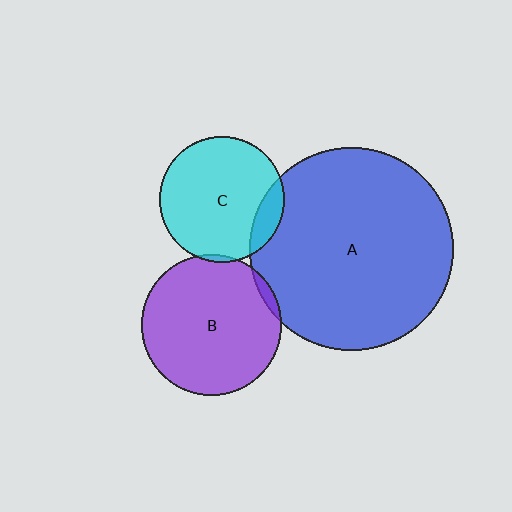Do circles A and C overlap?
Yes.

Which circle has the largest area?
Circle A (blue).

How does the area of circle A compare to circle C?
Approximately 2.6 times.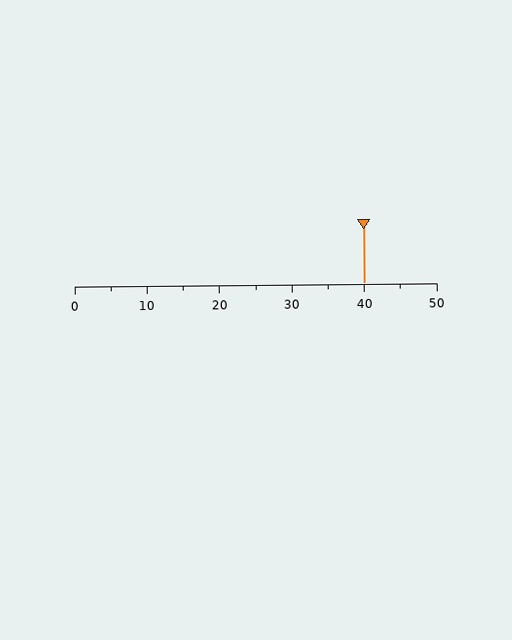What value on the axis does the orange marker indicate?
The marker indicates approximately 40.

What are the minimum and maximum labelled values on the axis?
The axis runs from 0 to 50.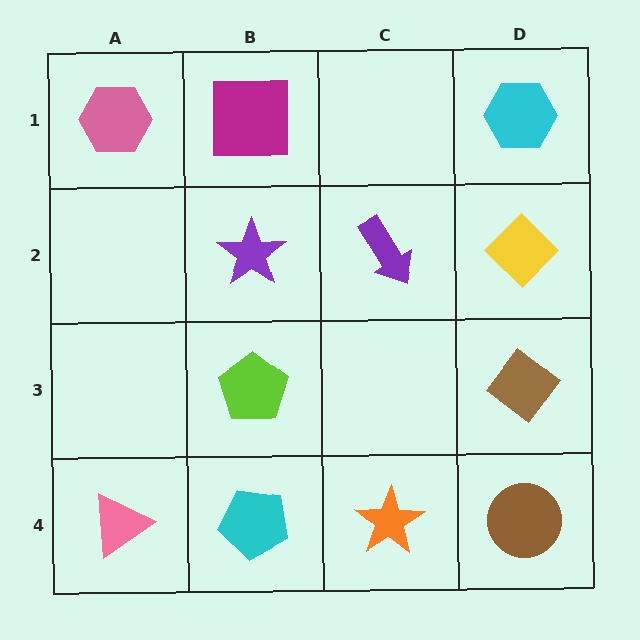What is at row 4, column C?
An orange star.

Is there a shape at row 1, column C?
No, that cell is empty.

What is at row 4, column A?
A pink triangle.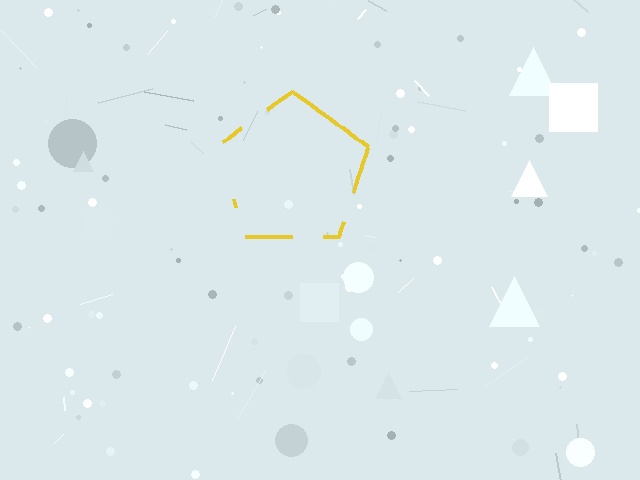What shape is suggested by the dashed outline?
The dashed outline suggests a pentagon.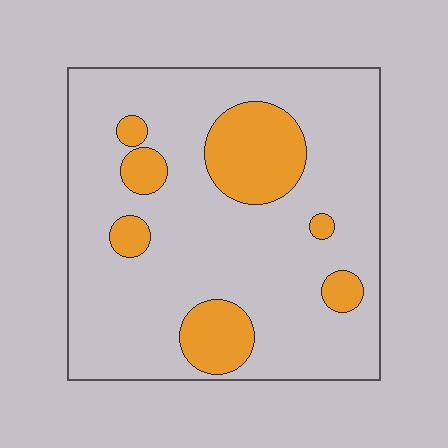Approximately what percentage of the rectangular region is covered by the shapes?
Approximately 20%.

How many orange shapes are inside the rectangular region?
7.